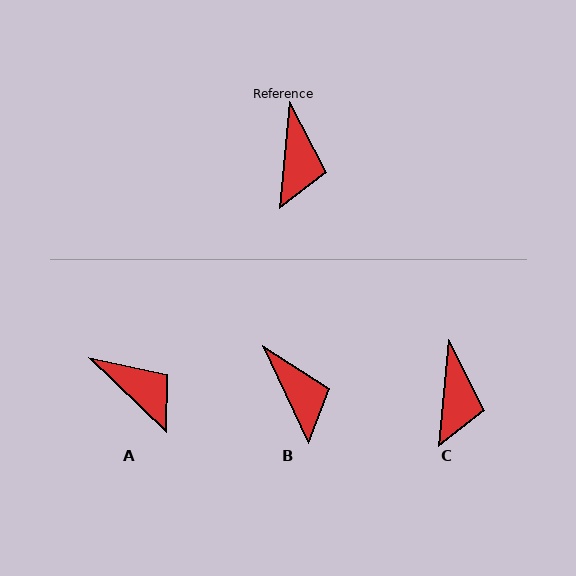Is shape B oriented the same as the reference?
No, it is off by about 30 degrees.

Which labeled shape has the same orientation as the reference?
C.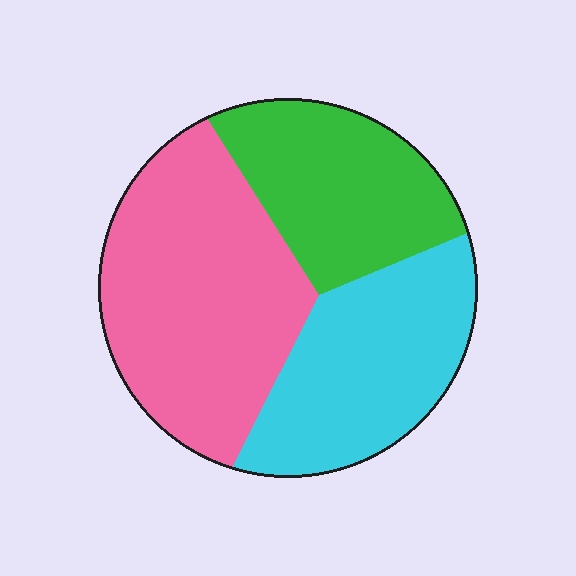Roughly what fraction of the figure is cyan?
Cyan takes up about one third (1/3) of the figure.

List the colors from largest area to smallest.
From largest to smallest: pink, cyan, green.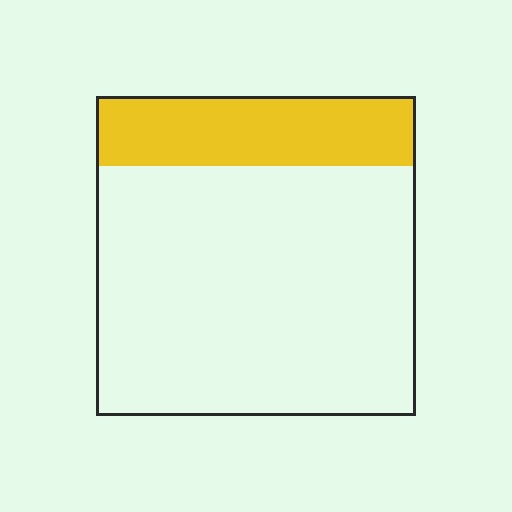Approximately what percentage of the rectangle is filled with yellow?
Approximately 20%.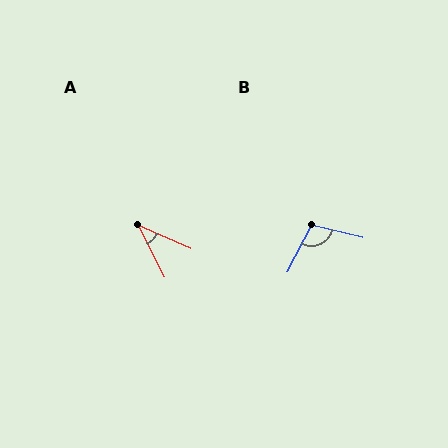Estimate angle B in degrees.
Approximately 104 degrees.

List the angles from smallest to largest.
A (40°), B (104°).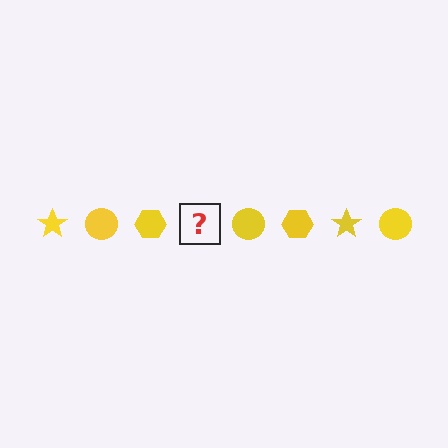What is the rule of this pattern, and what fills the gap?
The rule is that the pattern cycles through star, circle, hexagon shapes in yellow. The gap should be filled with a yellow star.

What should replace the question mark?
The question mark should be replaced with a yellow star.